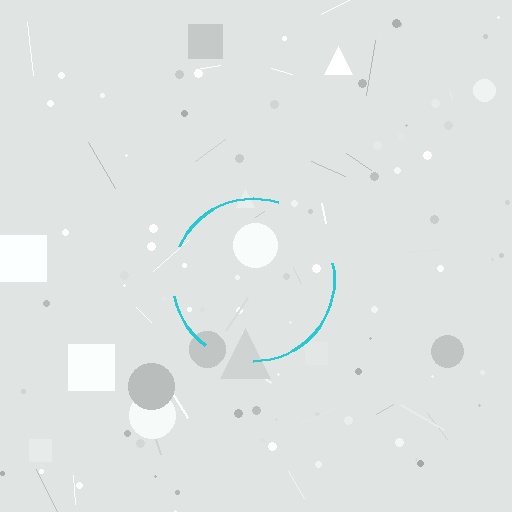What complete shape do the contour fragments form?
The contour fragments form a circle.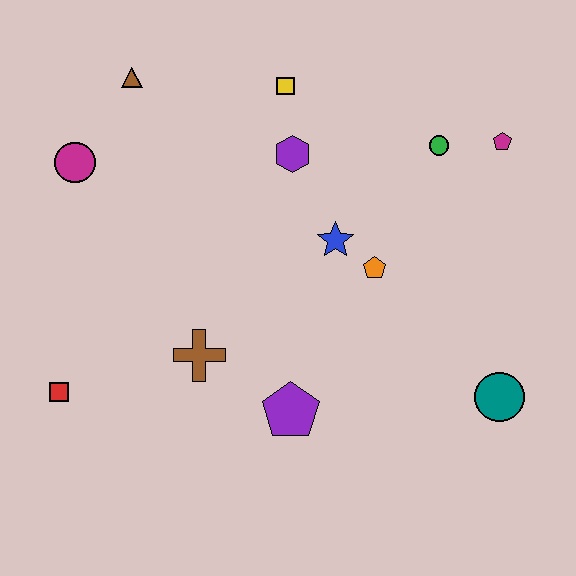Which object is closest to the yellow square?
The purple hexagon is closest to the yellow square.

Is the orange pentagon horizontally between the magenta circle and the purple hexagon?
No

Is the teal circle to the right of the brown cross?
Yes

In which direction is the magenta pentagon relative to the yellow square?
The magenta pentagon is to the right of the yellow square.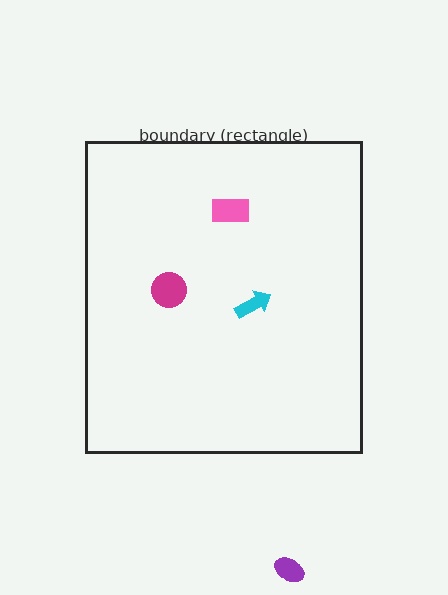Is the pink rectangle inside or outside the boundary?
Inside.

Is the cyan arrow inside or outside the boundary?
Inside.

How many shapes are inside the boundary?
3 inside, 1 outside.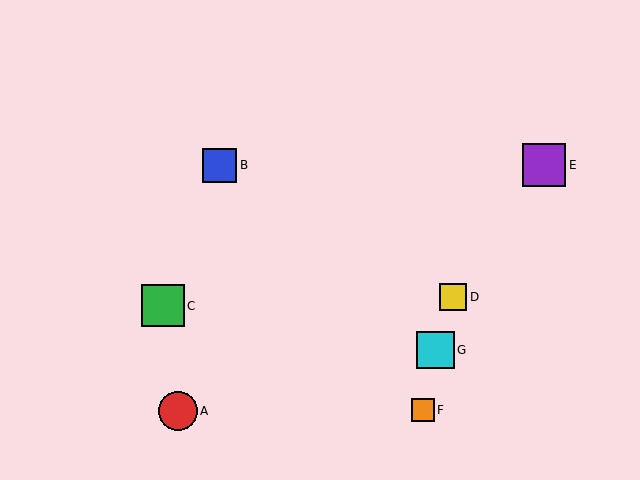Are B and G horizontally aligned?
No, B is at y≈165 and G is at y≈350.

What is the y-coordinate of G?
Object G is at y≈350.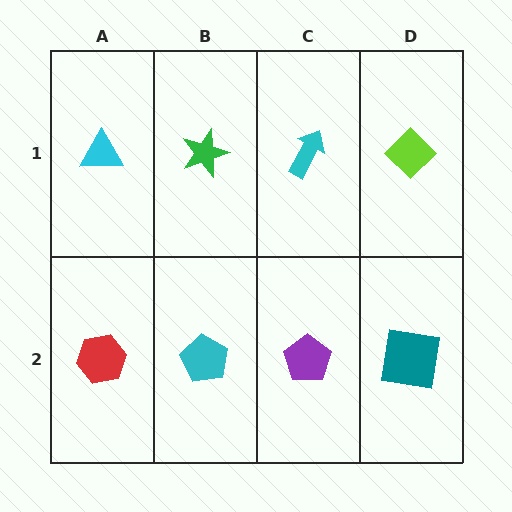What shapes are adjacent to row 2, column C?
A cyan arrow (row 1, column C), a cyan pentagon (row 2, column B), a teal square (row 2, column D).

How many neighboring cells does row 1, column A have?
2.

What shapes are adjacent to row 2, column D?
A lime diamond (row 1, column D), a purple pentagon (row 2, column C).